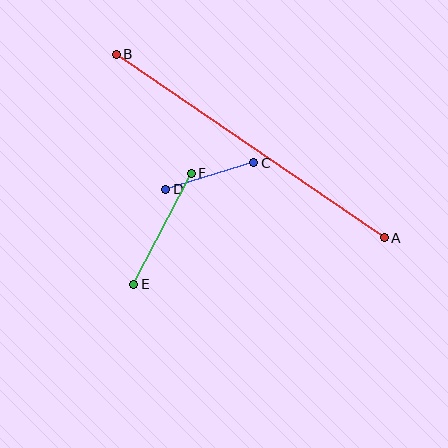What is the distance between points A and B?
The distance is approximately 325 pixels.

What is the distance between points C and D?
The distance is approximately 92 pixels.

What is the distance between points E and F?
The distance is approximately 125 pixels.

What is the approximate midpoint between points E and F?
The midpoint is at approximately (163, 229) pixels.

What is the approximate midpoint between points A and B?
The midpoint is at approximately (250, 146) pixels.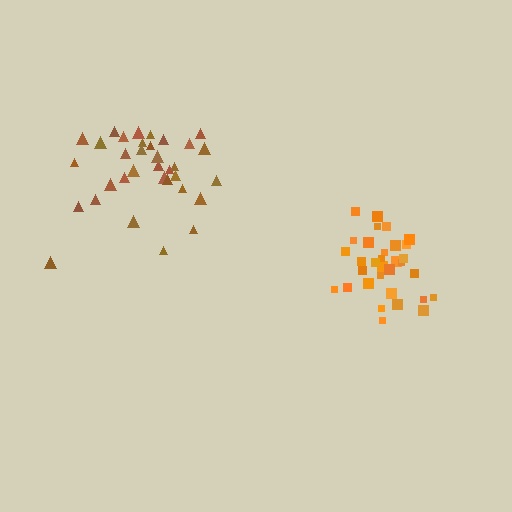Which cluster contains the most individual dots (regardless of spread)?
Brown (34).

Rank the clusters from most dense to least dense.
orange, brown.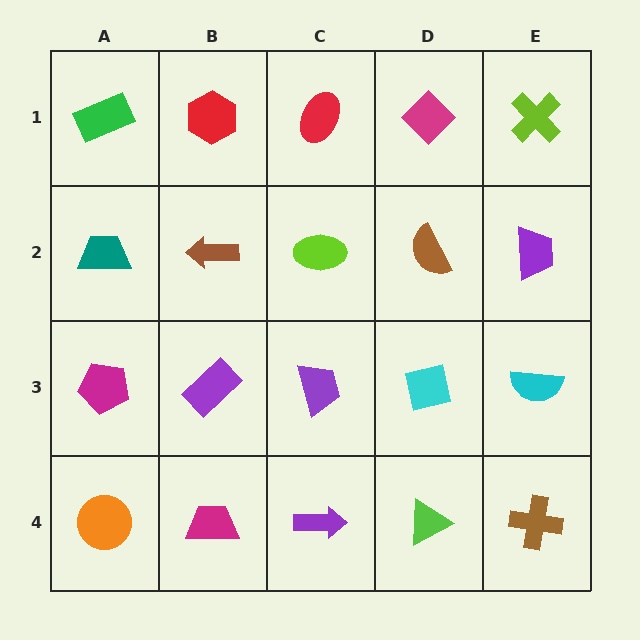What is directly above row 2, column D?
A magenta diamond.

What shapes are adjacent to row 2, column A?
A green rectangle (row 1, column A), a magenta pentagon (row 3, column A), a brown arrow (row 2, column B).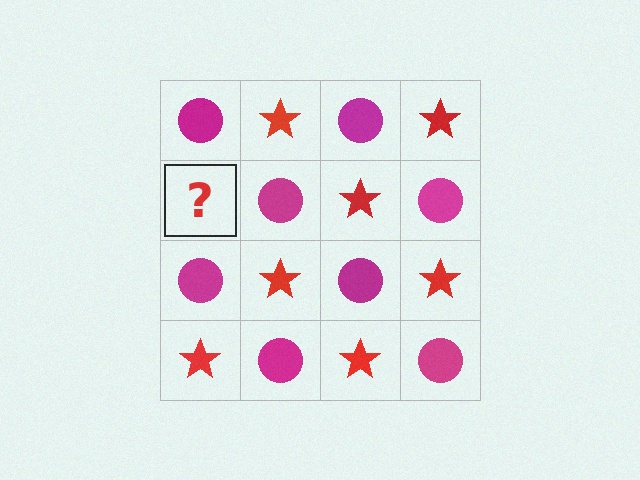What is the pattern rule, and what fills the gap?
The rule is that it alternates magenta circle and red star in a checkerboard pattern. The gap should be filled with a red star.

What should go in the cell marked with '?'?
The missing cell should contain a red star.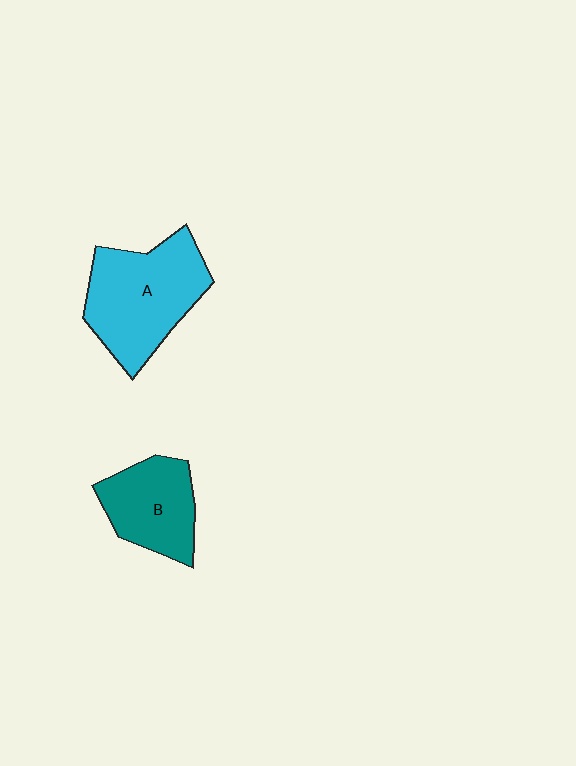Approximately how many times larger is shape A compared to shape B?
Approximately 1.5 times.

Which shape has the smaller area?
Shape B (teal).